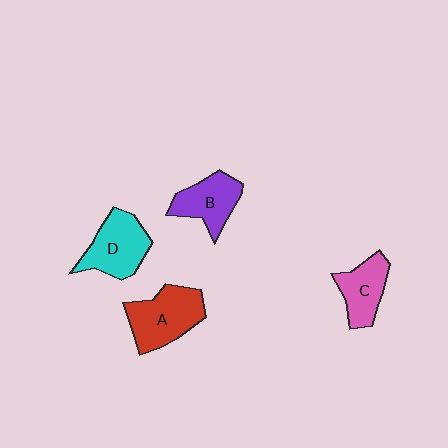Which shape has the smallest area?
Shape C (pink).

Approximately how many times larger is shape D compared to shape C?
Approximately 1.3 times.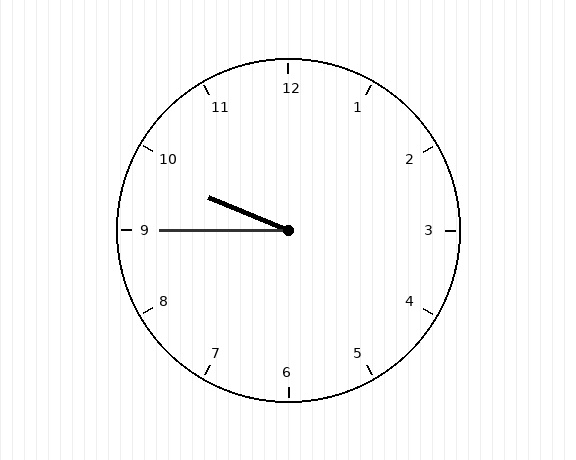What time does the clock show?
9:45.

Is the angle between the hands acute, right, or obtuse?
It is acute.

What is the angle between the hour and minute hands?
Approximately 22 degrees.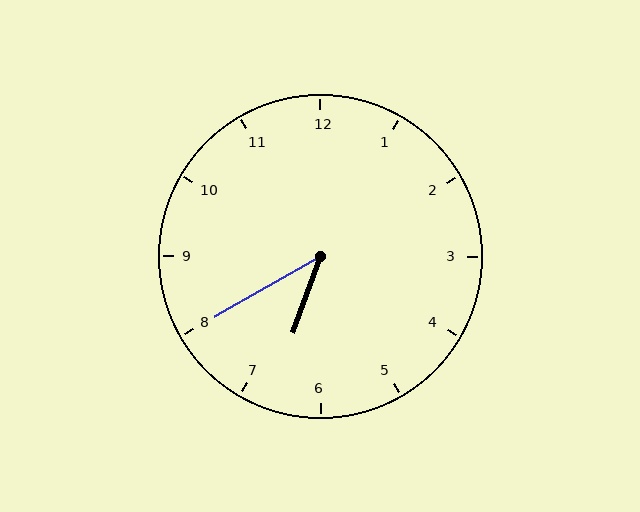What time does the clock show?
6:40.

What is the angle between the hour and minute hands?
Approximately 40 degrees.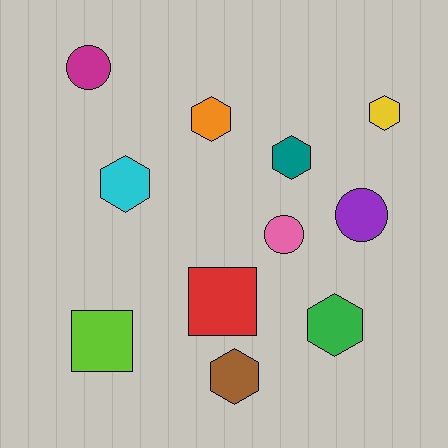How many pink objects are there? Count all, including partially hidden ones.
There is 1 pink object.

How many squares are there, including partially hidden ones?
There are 2 squares.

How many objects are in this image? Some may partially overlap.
There are 11 objects.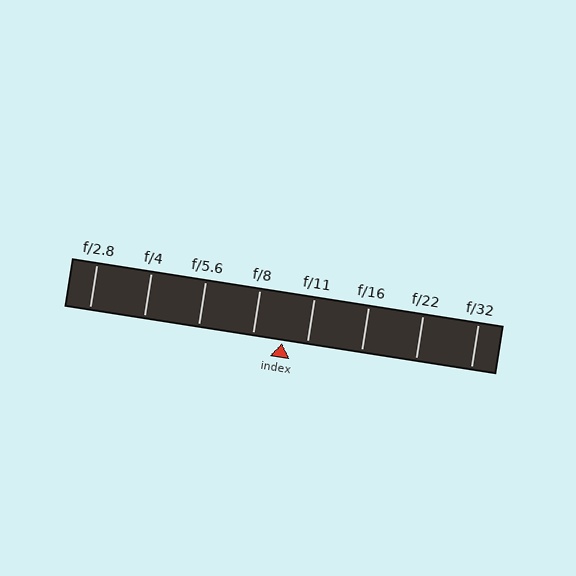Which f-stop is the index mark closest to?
The index mark is closest to f/11.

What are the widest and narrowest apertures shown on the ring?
The widest aperture shown is f/2.8 and the narrowest is f/32.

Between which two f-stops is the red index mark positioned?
The index mark is between f/8 and f/11.